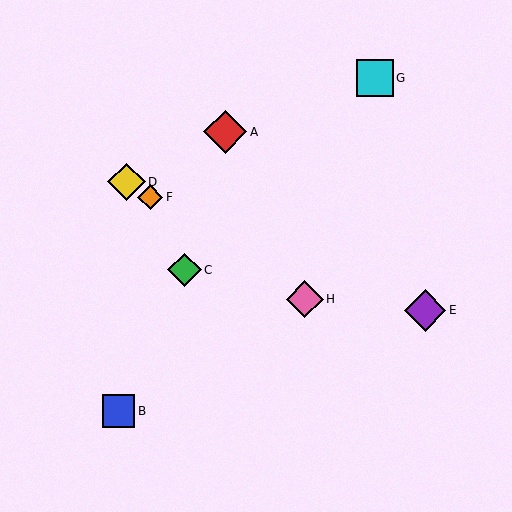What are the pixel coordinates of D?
Object D is at (127, 182).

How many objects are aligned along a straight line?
3 objects (D, F, H) are aligned along a straight line.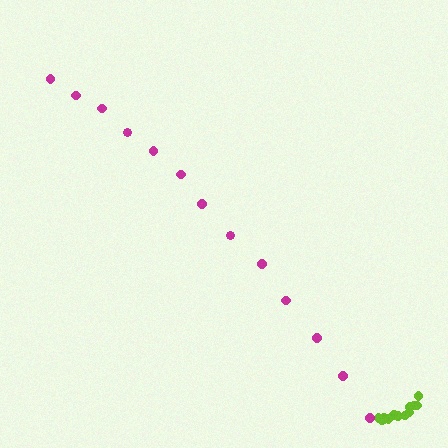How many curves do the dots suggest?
There are 2 distinct paths.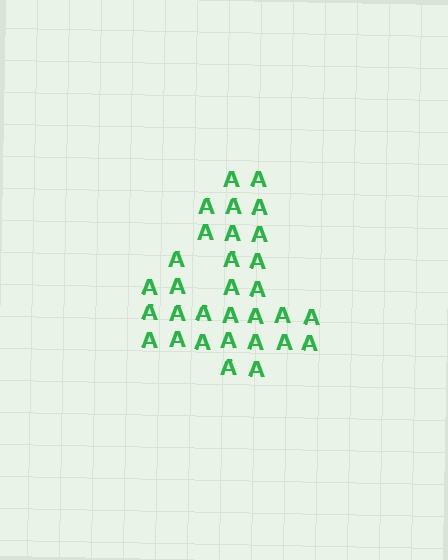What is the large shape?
The large shape is the digit 4.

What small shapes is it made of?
It is made of small letter A's.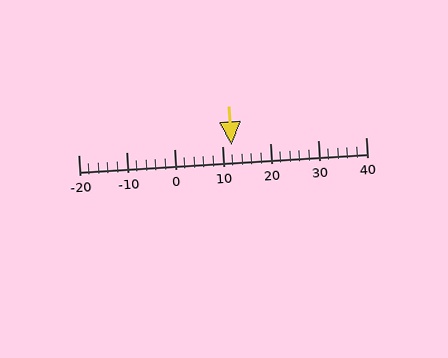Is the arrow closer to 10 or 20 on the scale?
The arrow is closer to 10.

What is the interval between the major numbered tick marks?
The major tick marks are spaced 10 units apart.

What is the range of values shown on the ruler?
The ruler shows values from -20 to 40.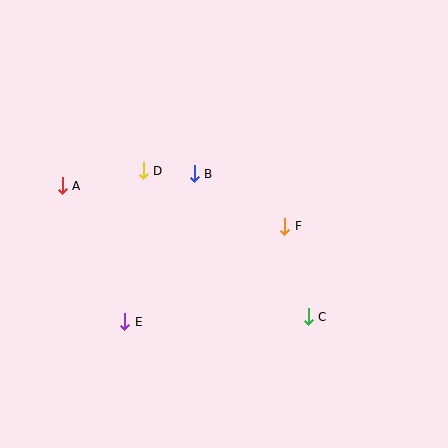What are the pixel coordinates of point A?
Point A is at (62, 186).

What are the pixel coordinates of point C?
Point C is at (308, 317).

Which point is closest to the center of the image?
Point B at (194, 174) is closest to the center.